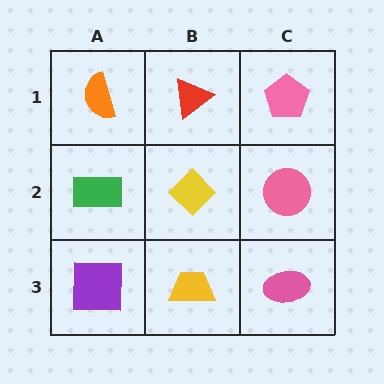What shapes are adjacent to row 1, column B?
A yellow diamond (row 2, column B), an orange semicircle (row 1, column A), a pink pentagon (row 1, column C).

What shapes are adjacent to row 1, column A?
A green rectangle (row 2, column A), a red triangle (row 1, column B).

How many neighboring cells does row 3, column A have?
2.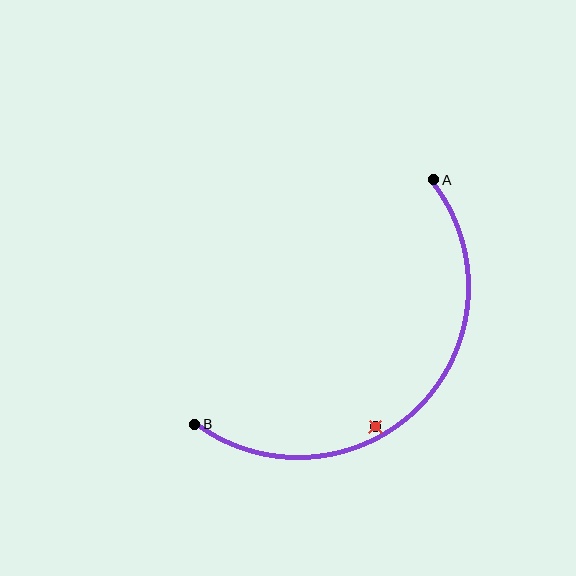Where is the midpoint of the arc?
The arc midpoint is the point on the curve farthest from the straight line joining A and B. It sits below and to the right of that line.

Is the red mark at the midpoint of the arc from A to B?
No — the red mark does not lie on the arc at all. It sits slightly inside the curve.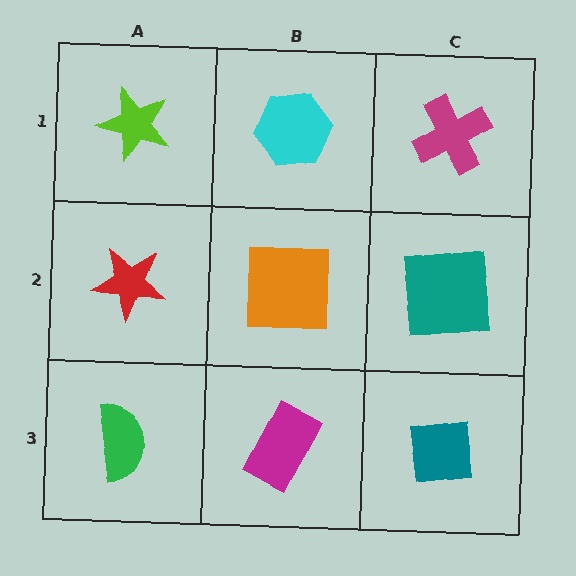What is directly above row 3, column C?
A teal square.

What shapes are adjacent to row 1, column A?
A red star (row 2, column A), a cyan hexagon (row 1, column B).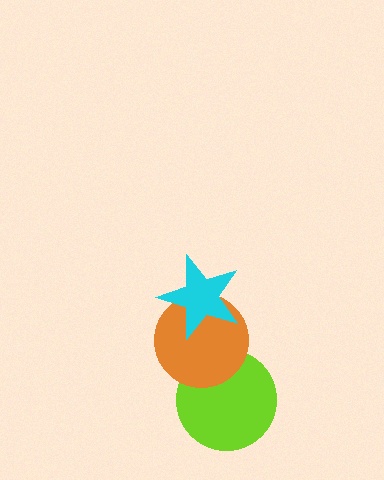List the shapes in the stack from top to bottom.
From top to bottom: the cyan star, the orange circle, the lime circle.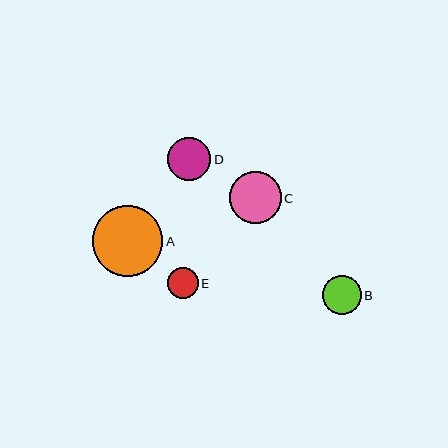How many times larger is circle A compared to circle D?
Circle A is approximately 1.6 times the size of circle D.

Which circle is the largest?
Circle A is the largest with a size of approximately 70 pixels.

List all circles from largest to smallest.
From largest to smallest: A, C, D, B, E.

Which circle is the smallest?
Circle E is the smallest with a size of approximately 31 pixels.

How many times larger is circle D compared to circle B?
Circle D is approximately 1.1 times the size of circle B.